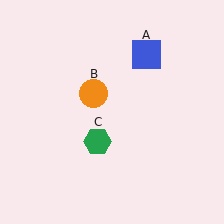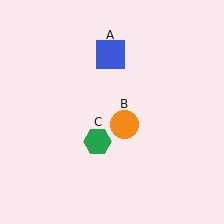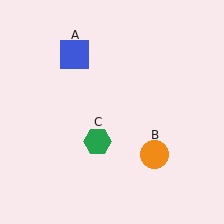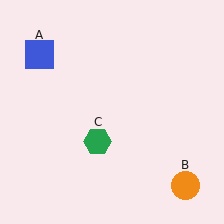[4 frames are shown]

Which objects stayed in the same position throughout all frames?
Green hexagon (object C) remained stationary.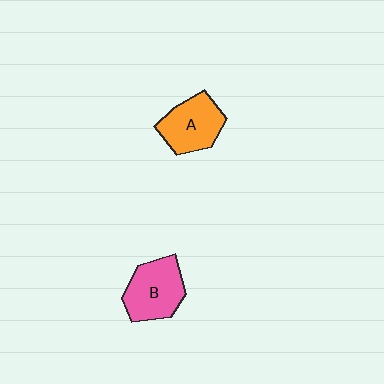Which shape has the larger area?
Shape B (pink).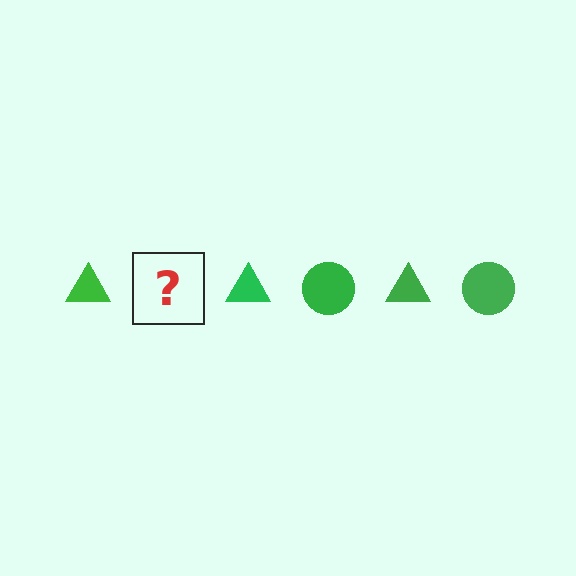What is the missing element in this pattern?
The missing element is a green circle.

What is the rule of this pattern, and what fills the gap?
The rule is that the pattern cycles through triangle, circle shapes in green. The gap should be filled with a green circle.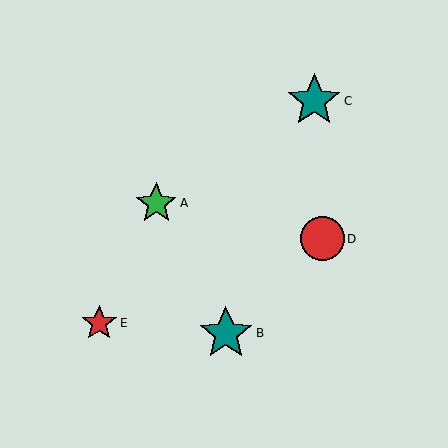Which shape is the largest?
The teal star (labeled B) is the largest.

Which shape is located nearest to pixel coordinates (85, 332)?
The red star (labeled E) at (99, 323) is nearest to that location.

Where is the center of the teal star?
The center of the teal star is at (226, 333).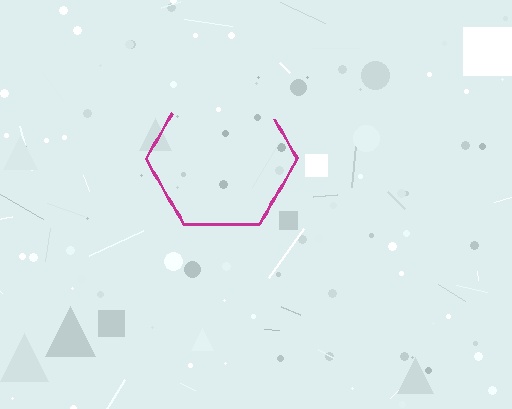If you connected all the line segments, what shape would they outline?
They would outline a hexagon.